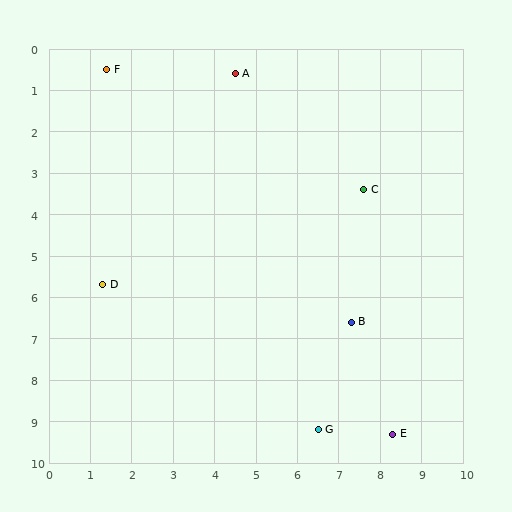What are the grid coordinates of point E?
Point E is at approximately (8.3, 9.3).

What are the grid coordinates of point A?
Point A is at approximately (4.5, 0.6).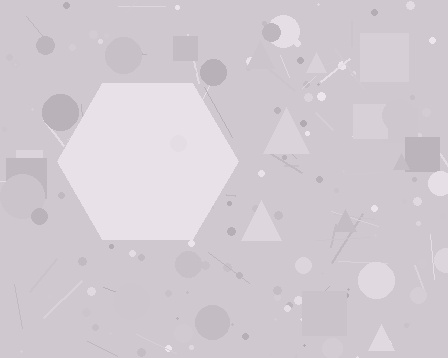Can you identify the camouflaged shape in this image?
The camouflaged shape is a hexagon.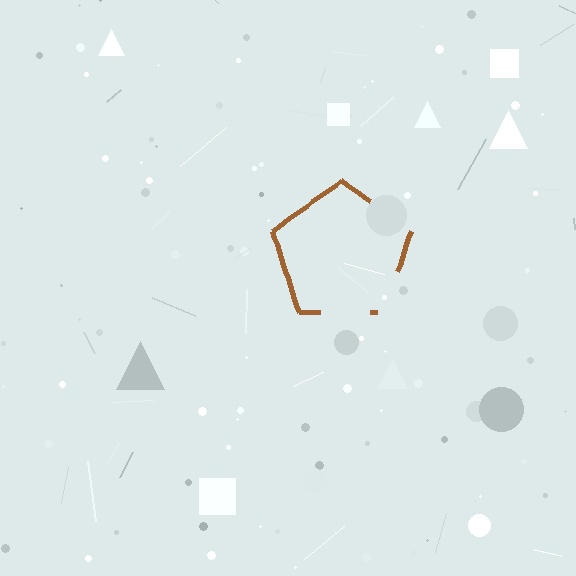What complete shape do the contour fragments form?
The contour fragments form a pentagon.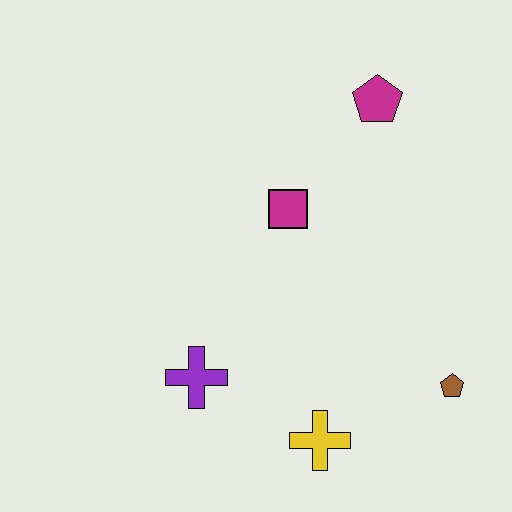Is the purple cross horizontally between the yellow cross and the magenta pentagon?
No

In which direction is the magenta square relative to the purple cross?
The magenta square is above the purple cross.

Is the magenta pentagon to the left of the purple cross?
No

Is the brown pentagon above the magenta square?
No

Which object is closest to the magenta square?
The magenta pentagon is closest to the magenta square.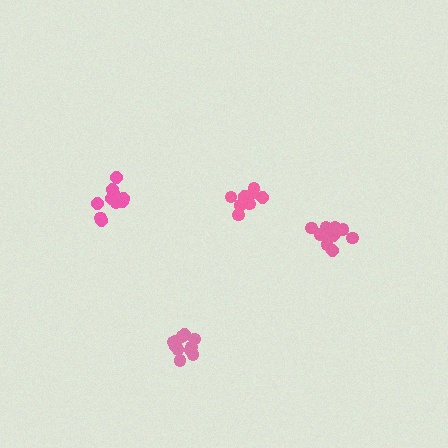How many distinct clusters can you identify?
There are 4 distinct clusters.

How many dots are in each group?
Group 1: 11 dots, Group 2: 10 dots, Group 3: 11 dots, Group 4: 11 dots (43 total).